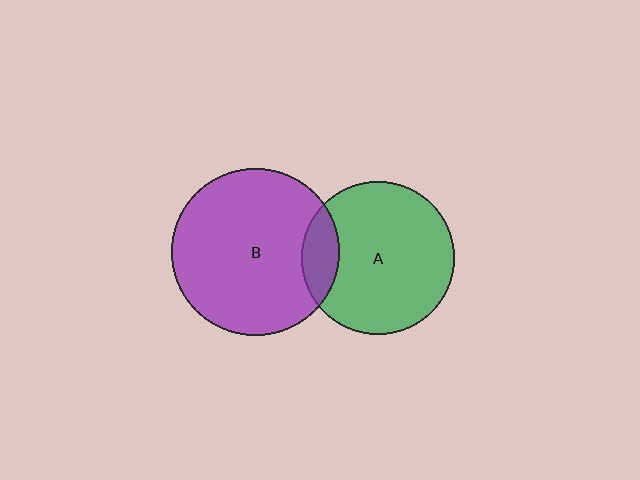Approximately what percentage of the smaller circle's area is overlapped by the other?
Approximately 15%.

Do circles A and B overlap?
Yes.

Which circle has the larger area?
Circle B (purple).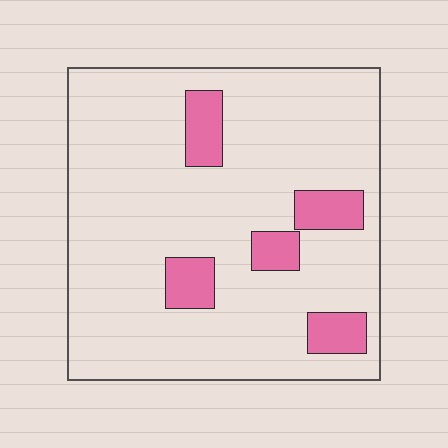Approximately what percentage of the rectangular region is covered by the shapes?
Approximately 15%.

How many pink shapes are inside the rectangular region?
5.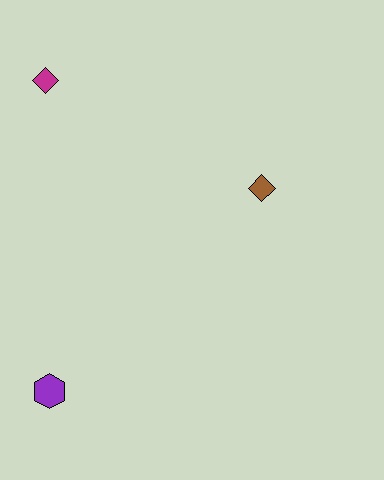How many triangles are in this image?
There are no triangles.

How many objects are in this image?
There are 3 objects.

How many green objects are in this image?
There are no green objects.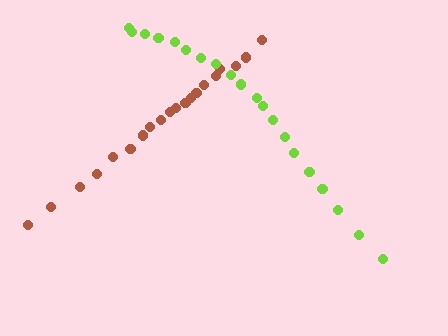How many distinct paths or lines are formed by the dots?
There are 2 distinct paths.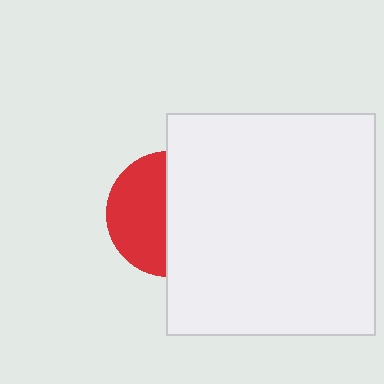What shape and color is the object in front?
The object in front is a white rectangle.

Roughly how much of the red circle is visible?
About half of it is visible (roughly 46%).